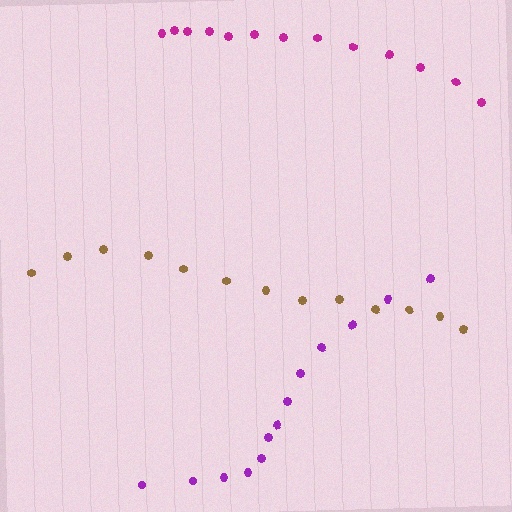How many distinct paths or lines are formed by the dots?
There are 3 distinct paths.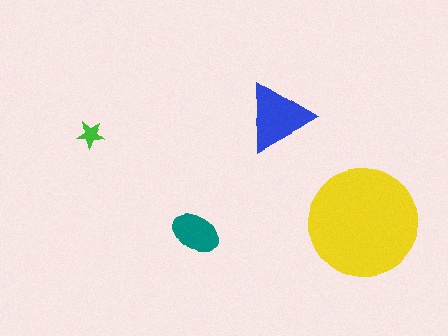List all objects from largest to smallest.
The yellow circle, the blue triangle, the teal ellipse, the green star.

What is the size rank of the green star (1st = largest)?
4th.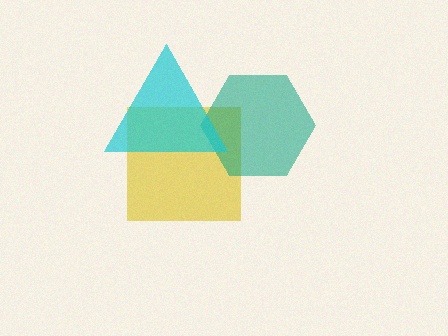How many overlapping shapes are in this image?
There are 3 overlapping shapes in the image.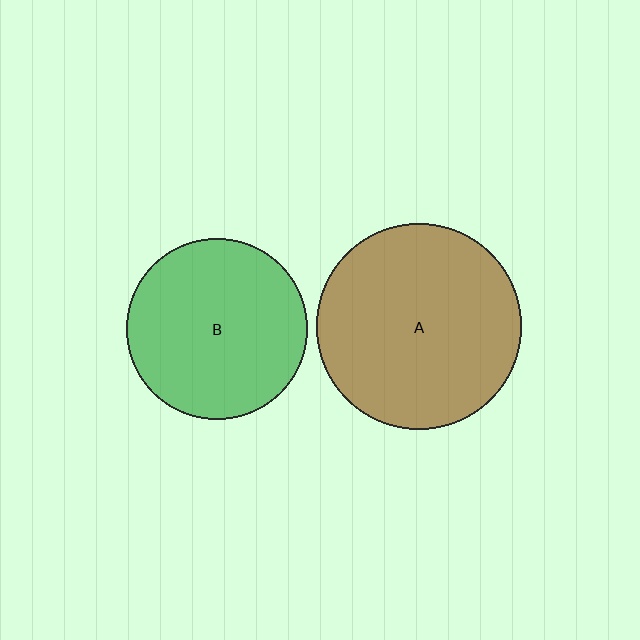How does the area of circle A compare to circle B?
Approximately 1.3 times.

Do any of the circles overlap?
No, none of the circles overlap.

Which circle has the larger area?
Circle A (brown).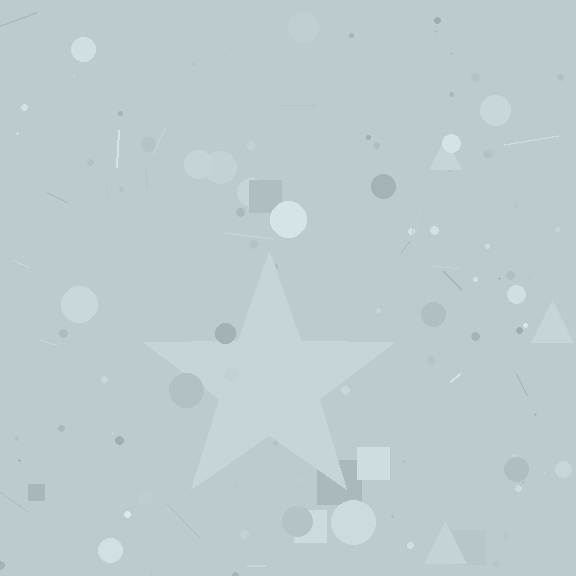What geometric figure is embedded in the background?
A star is embedded in the background.